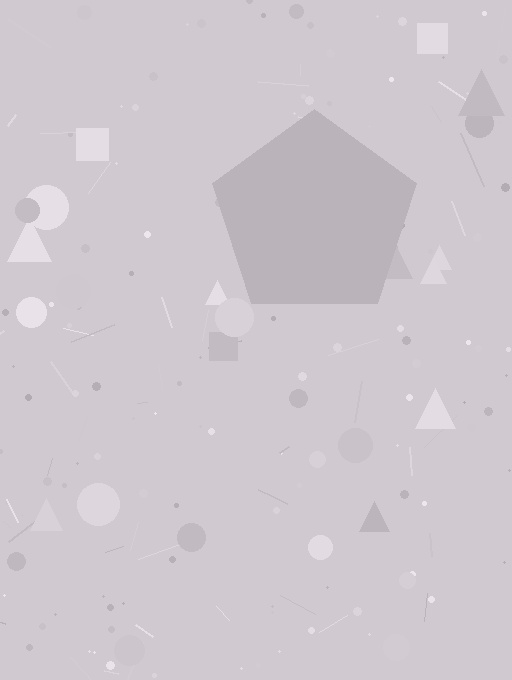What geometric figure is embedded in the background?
A pentagon is embedded in the background.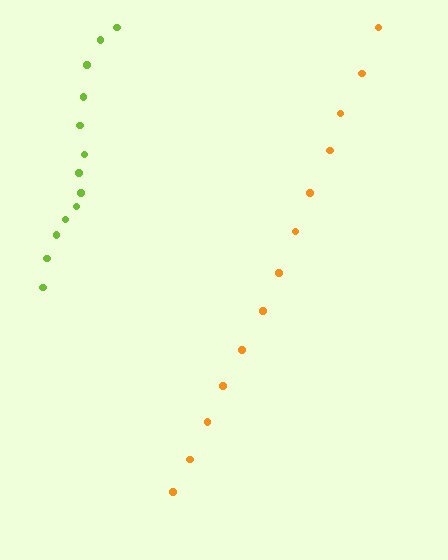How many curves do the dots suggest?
There are 2 distinct paths.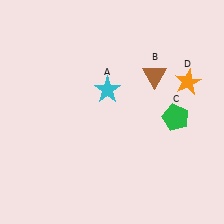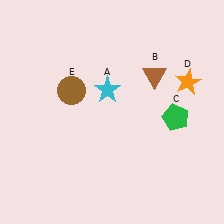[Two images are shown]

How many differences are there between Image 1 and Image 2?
There is 1 difference between the two images.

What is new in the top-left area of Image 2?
A brown circle (E) was added in the top-left area of Image 2.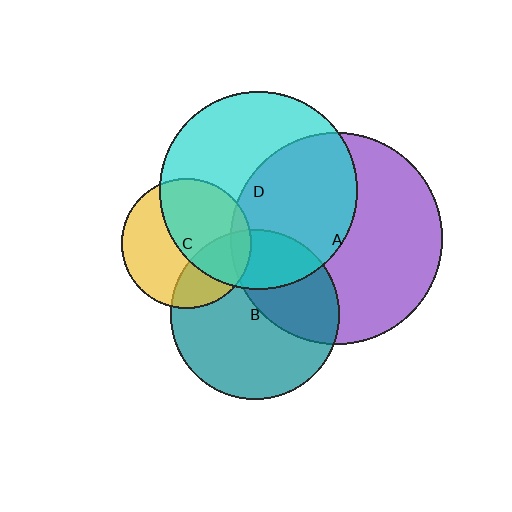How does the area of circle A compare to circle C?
Approximately 2.6 times.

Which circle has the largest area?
Circle A (purple).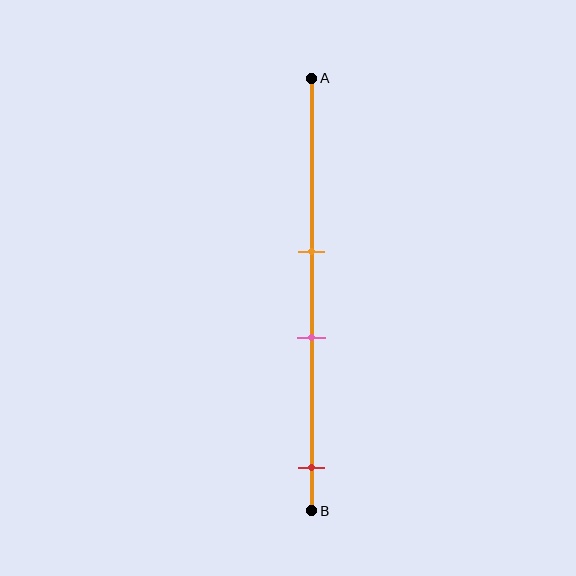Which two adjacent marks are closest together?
The orange and pink marks are the closest adjacent pair.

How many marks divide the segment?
There are 3 marks dividing the segment.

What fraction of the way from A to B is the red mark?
The red mark is approximately 90% (0.9) of the way from A to B.